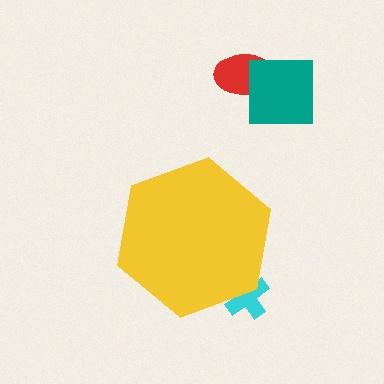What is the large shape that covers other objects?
A yellow hexagon.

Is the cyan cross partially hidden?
Yes, the cyan cross is partially hidden behind the yellow hexagon.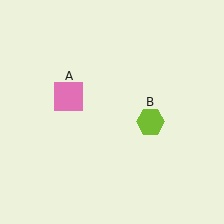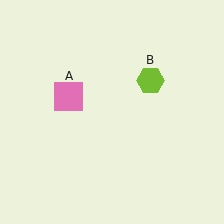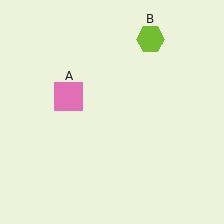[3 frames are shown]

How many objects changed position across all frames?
1 object changed position: lime hexagon (object B).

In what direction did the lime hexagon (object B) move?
The lime hexagon (object B) moved up.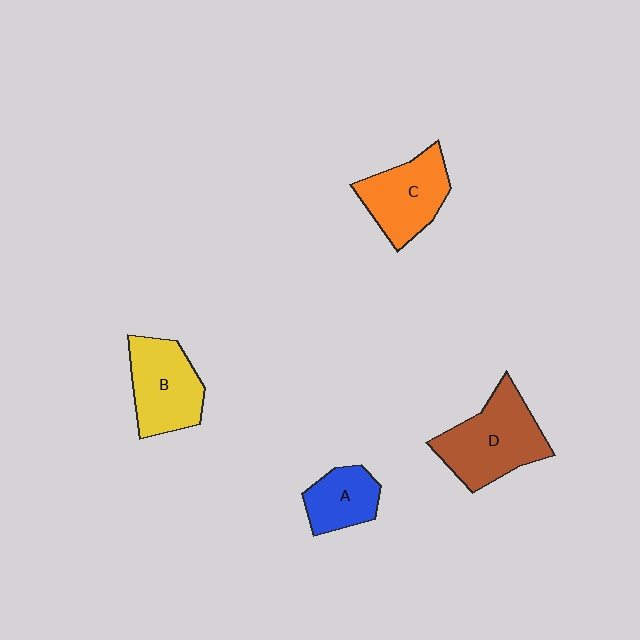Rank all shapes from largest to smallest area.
From largest to smallest: D (brown), B (yellow), C (orange), A (blue).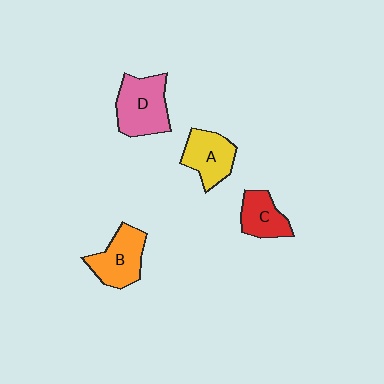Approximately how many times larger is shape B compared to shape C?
Approximately 1.3 times.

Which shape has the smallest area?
Shape C (red).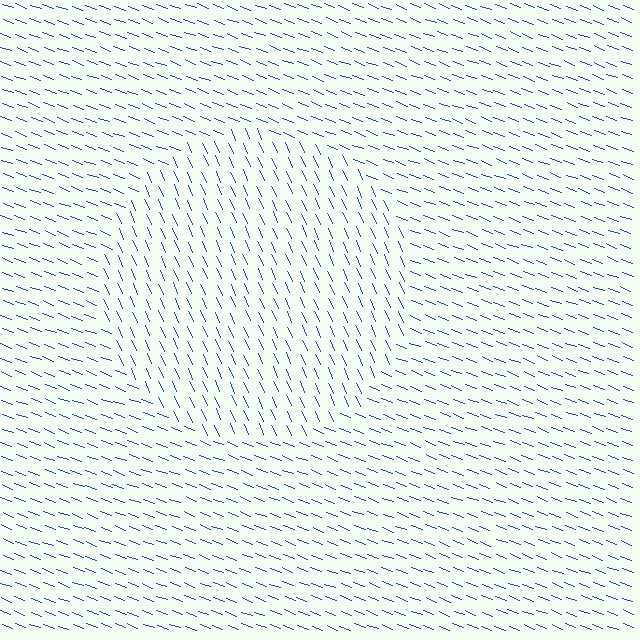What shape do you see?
I see a circle.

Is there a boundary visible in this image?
Yes, there is a texture boundary formed by a change in line orientation.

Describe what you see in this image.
The image is filled with small blue line segments. A circle region in the image has lines oriented differently from the surrounding lines, creating a visible texture boundary.